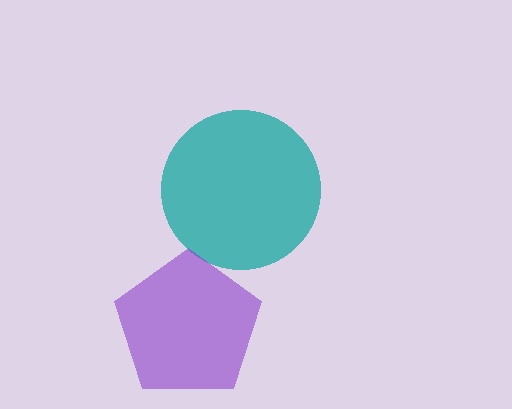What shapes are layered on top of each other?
The layered shapes are: a teal circle, a purple pentagon.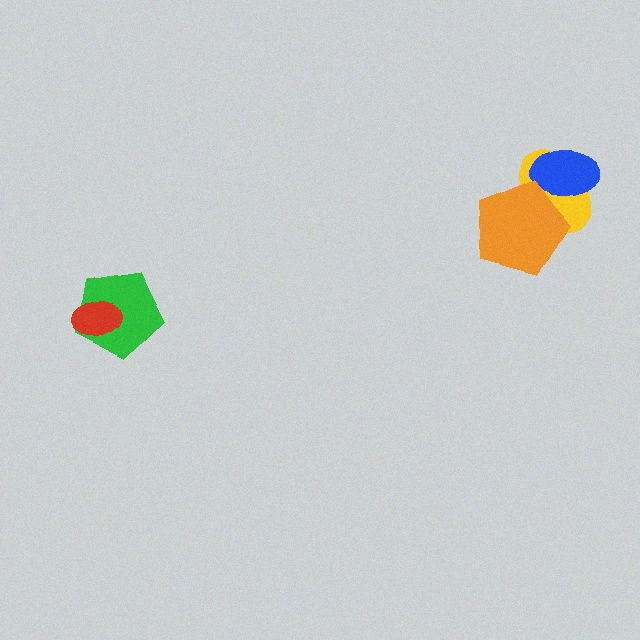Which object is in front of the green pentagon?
The red ellipse is in front of the green pentagon.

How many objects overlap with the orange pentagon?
2 objects overlap with the orange pentagon.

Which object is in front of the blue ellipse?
The orange pentagon is in front of the blue ellipse.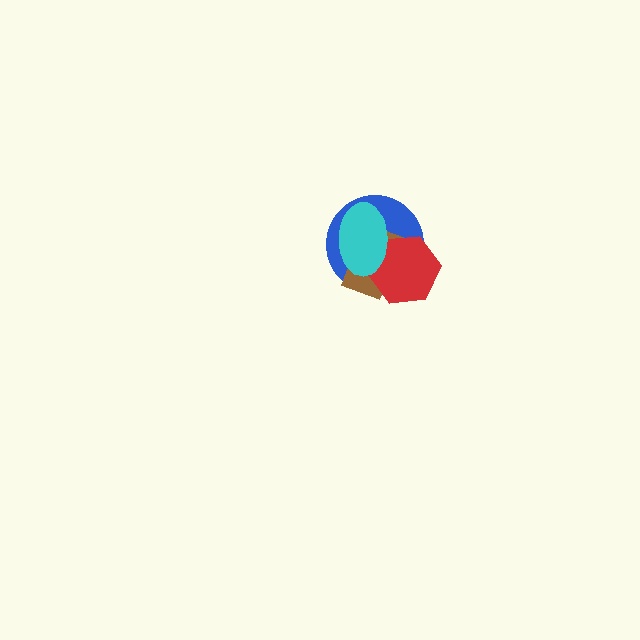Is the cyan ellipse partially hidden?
No, no other shape covers it.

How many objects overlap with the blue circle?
3 objects overlap with the blue circle.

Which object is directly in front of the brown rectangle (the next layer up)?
The red hexagon is directly in front of the brown rectangle.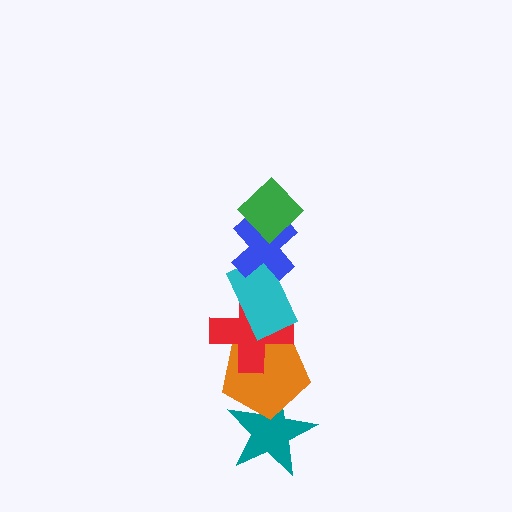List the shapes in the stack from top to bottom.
From top to bottom: the green diamond, the blue cross, the cyan rectangle, the red cross, the orange pentagon, the teal star.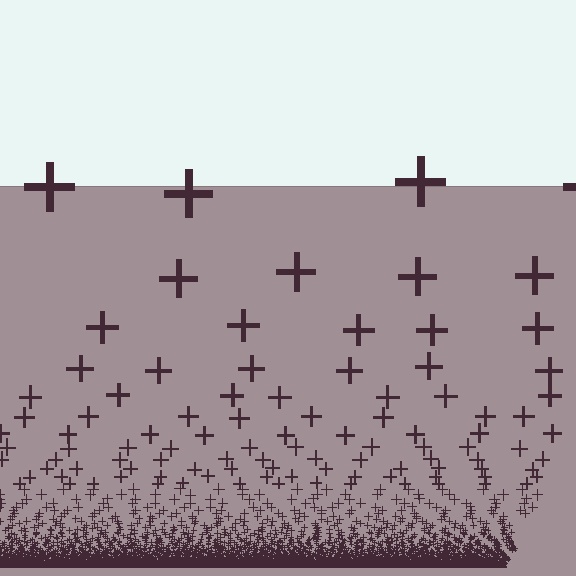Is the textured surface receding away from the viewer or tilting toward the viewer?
The surface appears to tilt toward the viewer. Texture elements get larger and sparser toward the top.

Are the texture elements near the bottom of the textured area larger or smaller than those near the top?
Smaller. The gradient is inverted — elements near the bottom are smaller and denser.